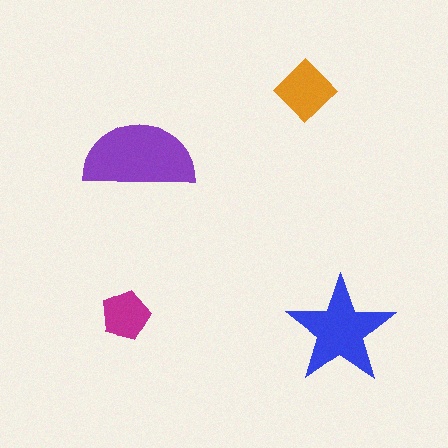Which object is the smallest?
The magenta pentagon.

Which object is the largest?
The purple semicircle.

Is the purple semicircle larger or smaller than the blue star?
Larger.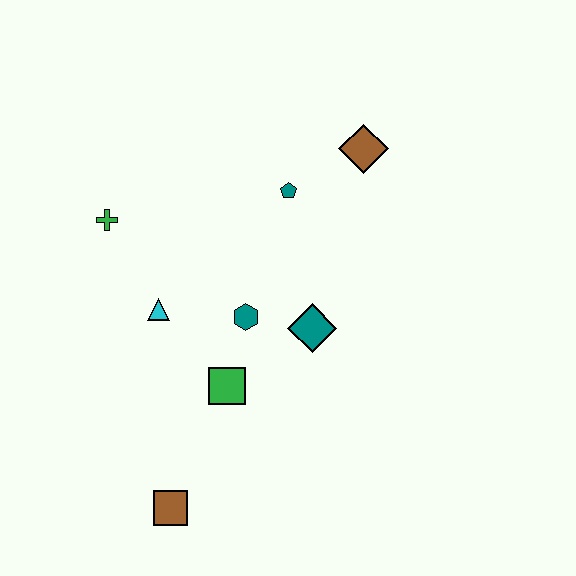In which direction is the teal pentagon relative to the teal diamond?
The teal pentagon is above the teal diamond.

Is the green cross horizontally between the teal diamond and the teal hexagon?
No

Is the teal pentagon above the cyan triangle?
Yes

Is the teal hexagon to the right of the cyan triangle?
Yes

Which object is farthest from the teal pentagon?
The brown square is farthest from the teal pentagon.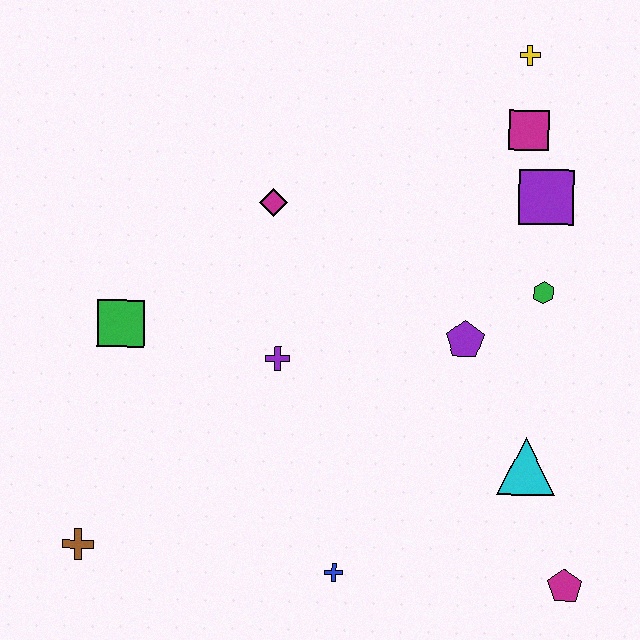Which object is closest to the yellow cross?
The magenta square is closest to the yellow cross.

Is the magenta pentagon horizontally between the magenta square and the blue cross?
No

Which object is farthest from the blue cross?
The yellow cross is farthest from the blue cross.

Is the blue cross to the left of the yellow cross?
Yes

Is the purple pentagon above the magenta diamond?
No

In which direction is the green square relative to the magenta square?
The green square is to the left of the magenta square.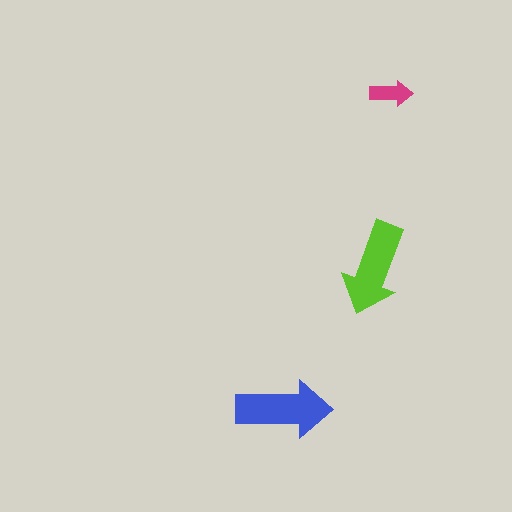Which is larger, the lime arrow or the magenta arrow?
The lime one.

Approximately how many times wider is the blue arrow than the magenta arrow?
About 2.5 times wider.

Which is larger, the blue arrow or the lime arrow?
The blue one.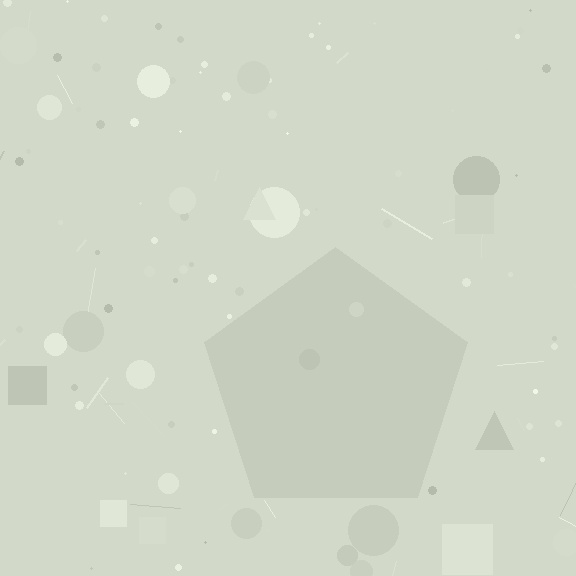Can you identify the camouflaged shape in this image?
The camouflaged shape is a pentagon.